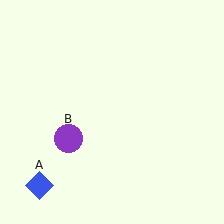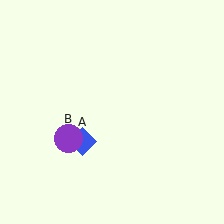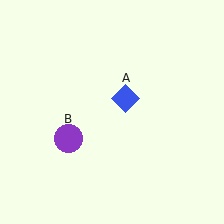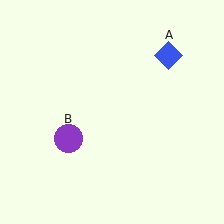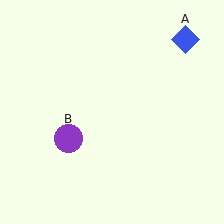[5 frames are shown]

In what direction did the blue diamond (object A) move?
The blue diamond (object A) moved up and to the right.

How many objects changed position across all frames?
1 object changed position: blue diamond (object A).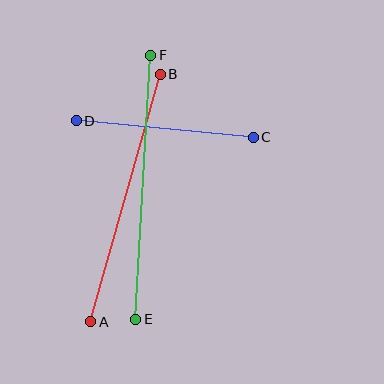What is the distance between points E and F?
The distance is approximately 264 pixels.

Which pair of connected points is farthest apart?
Points E and F are farthest apart.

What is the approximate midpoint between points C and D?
The midpoint is at approximately (165, 129) pixels.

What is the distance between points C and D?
The distance is approximately 178 pixels.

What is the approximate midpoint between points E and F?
The midpoint is at approximately (143, 187) pixels.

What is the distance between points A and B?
The distance is approximately 257 pixels.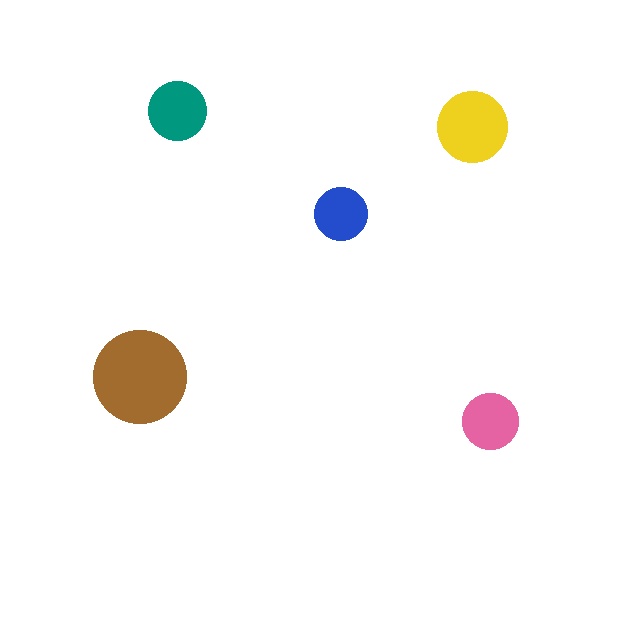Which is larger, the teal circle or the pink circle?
The teal one.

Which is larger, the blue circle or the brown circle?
The brown one.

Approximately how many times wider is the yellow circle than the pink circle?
About 1.5 times wider.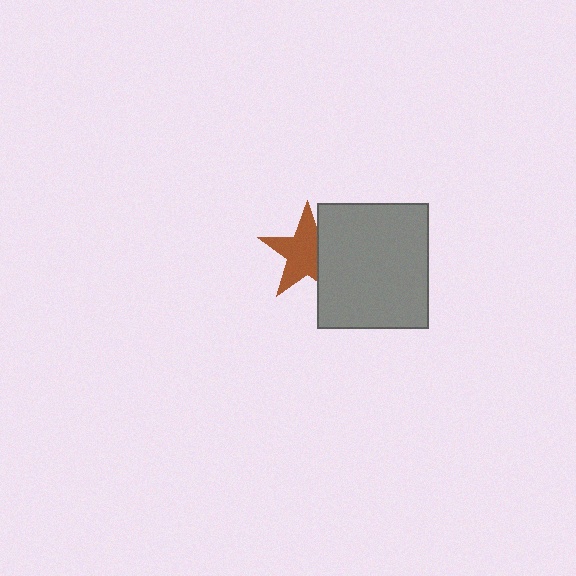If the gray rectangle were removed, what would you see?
You would see the complete brown star.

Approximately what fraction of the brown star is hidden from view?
Roughly 30% of the brown star is hidden behind the gray rectangle.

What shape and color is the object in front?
The object in front is a gray rectangle.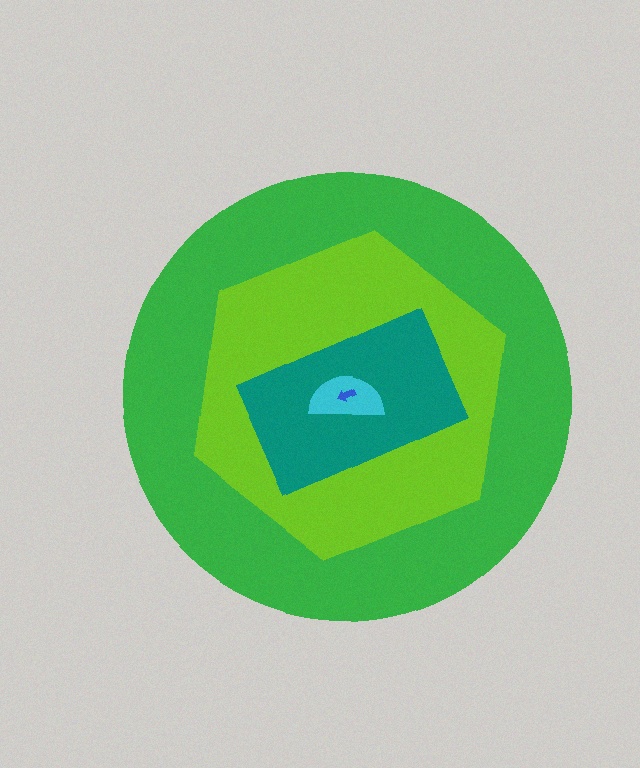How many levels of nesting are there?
5.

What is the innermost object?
The blue arrow.